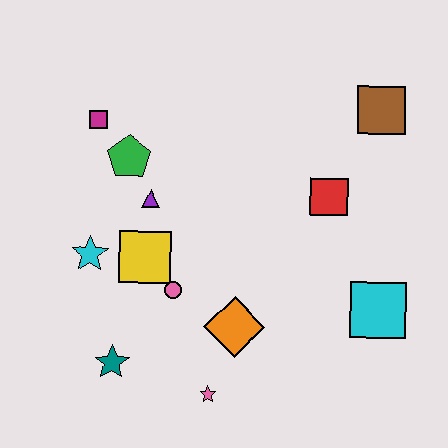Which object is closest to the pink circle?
The yellow square is closest to the pink circle.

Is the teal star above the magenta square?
No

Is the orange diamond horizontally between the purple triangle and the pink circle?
No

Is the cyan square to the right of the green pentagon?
Yes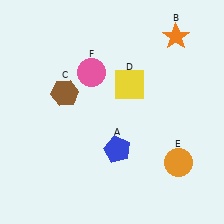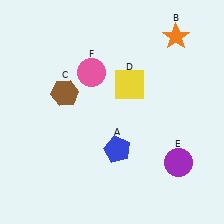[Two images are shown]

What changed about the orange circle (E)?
In Image 1, E is orange. In Image 2, it changed to purple.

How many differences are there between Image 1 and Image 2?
There is 1 difference between the two images.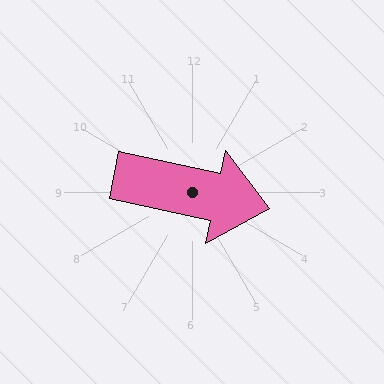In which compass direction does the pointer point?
East.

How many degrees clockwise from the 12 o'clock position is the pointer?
Approximately 102 degrees.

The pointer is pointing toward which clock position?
Roughly 3 o'clock.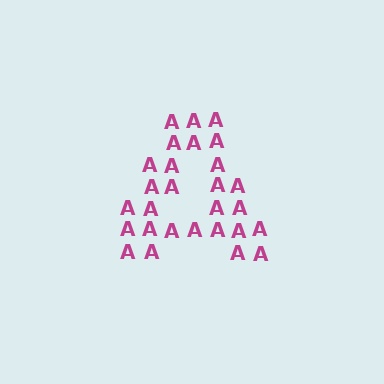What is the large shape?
The large shape is the letter A.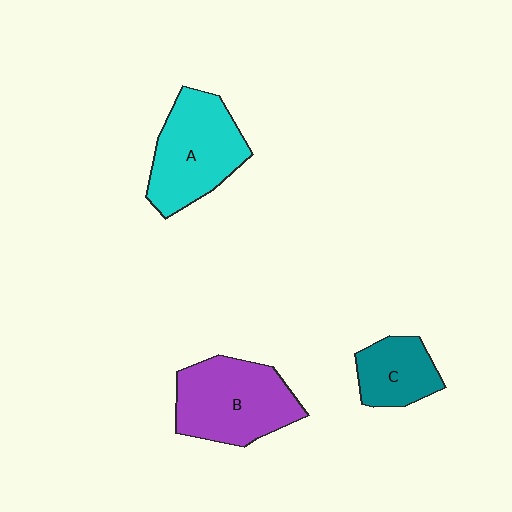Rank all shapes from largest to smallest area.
From largest to smallest: B (purple), A (cyan), C (teal).